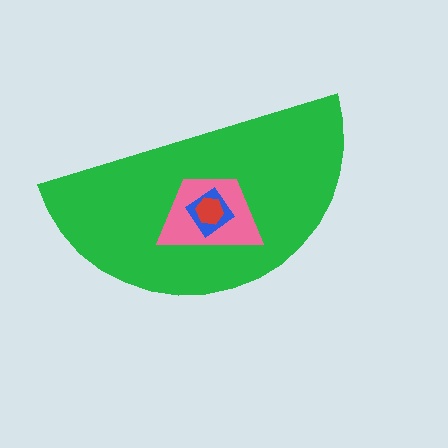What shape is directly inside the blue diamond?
The red hexagon.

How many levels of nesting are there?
4.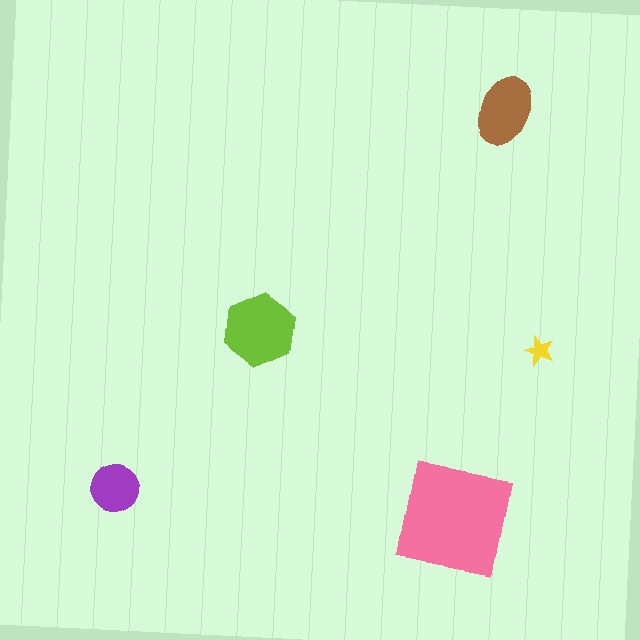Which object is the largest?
The pink square.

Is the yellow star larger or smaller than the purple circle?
Smaller.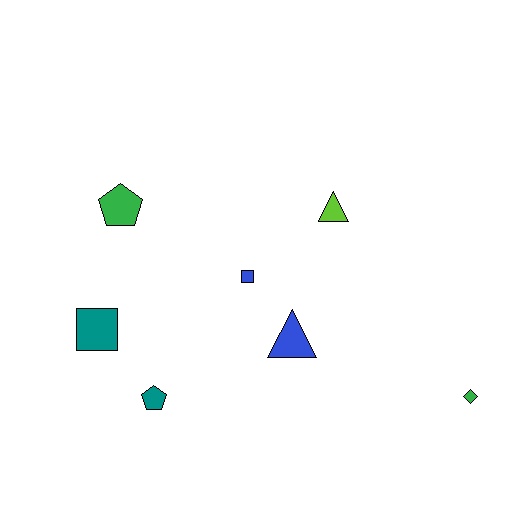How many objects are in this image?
There are 7 objects.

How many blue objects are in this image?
There are 2 blue objects.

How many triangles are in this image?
There are 2 triangles.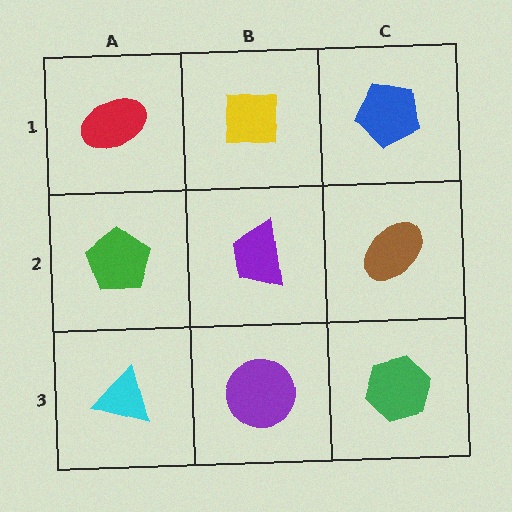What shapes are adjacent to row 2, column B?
A yellow square (row 1, column B), a purple circle (row 3, column B), a green pentagon (row 2, column A), a brown ellipse (row 2, column C).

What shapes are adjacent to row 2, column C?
A blue pentagon (row 1, column C), a green hexagon (row 3, column C), a purple trapezoid (row 2, column B).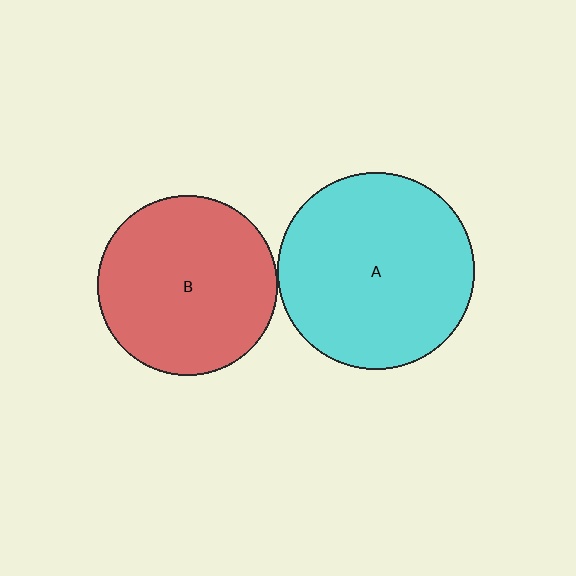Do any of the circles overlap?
No, none of the circles overlap.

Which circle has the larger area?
Circle A (cyan).